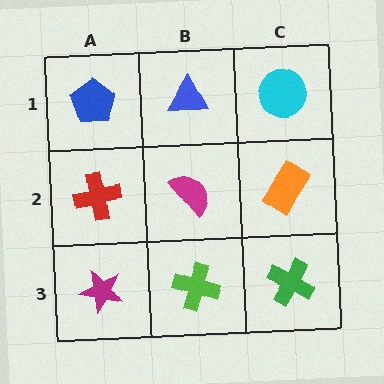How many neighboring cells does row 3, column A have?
2.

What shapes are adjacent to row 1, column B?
A magenta semicircle (row 2, column B), a blue pentagon (row 1, column A), a cyan circle (row 1, column C).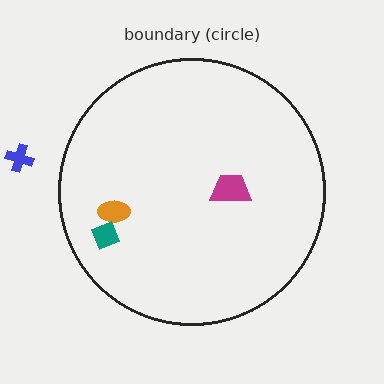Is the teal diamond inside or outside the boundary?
Inside.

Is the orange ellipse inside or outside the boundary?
Inside.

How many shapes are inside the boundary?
3 inside, 1 outside.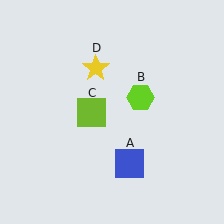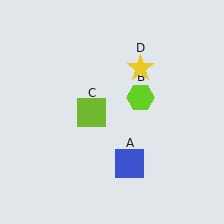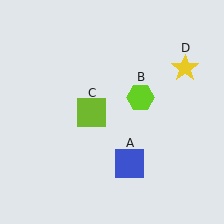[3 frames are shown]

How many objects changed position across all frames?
1 object changed position: yellow star (object D).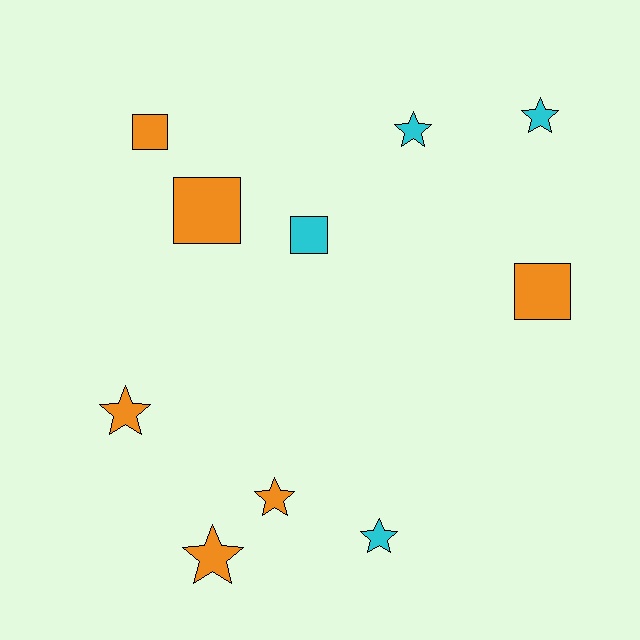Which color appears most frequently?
Orange, with 6 objects.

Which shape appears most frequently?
Star, with 6 objects.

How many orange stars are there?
There are 3 orange stars.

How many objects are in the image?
There are 10 objects.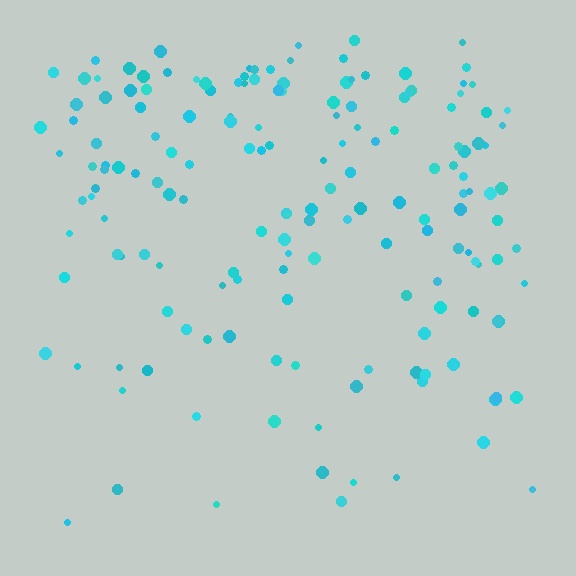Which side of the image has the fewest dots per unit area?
The bottom.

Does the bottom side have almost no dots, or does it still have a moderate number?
Still a moderate number, just noticeably fewer than the top.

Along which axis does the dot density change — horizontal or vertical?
Vertical.